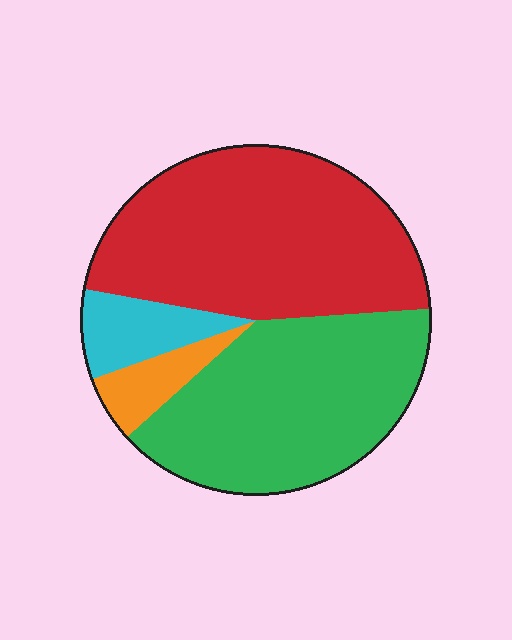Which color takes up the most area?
Red, at roughly 45%.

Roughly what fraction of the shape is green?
Green covers roughly 40% of the shape.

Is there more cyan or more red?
Red.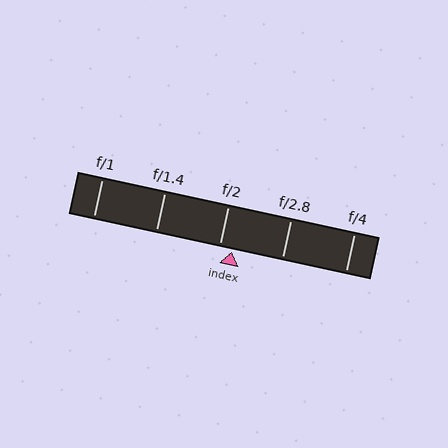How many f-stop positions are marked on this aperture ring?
There are 5 f-stop positions marked.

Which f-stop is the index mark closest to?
The index mark is closest to f/2.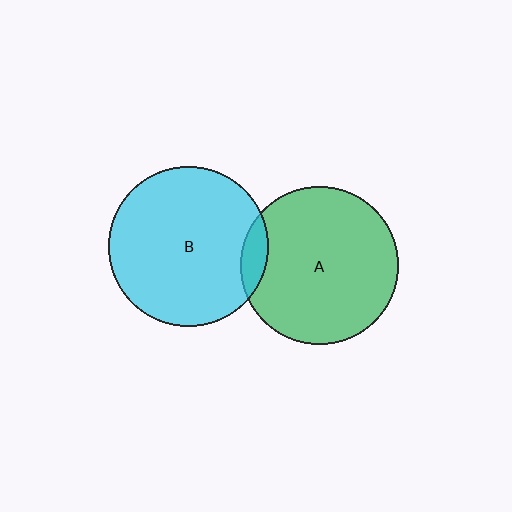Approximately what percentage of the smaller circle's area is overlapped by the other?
Approximately 10%.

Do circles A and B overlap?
Yes.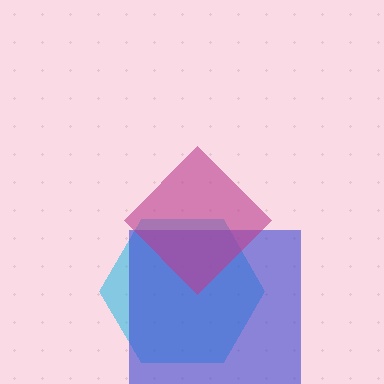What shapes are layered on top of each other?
The layered shapes are: a cyan hexagon, a blue square, a magenta diamond.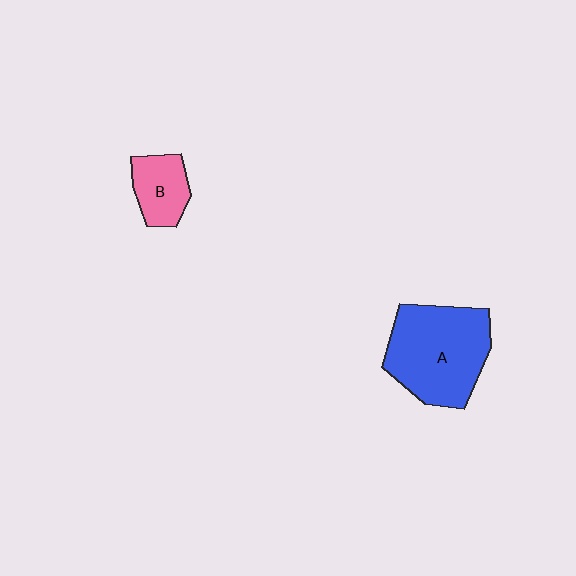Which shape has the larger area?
Shape A (blue).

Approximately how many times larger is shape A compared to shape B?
Approximately 2.5 times.